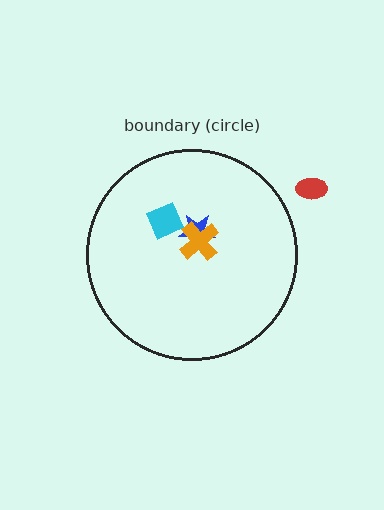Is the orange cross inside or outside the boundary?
Inside.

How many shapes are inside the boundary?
3 inside, 1 outside.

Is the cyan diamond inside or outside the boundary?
Inside.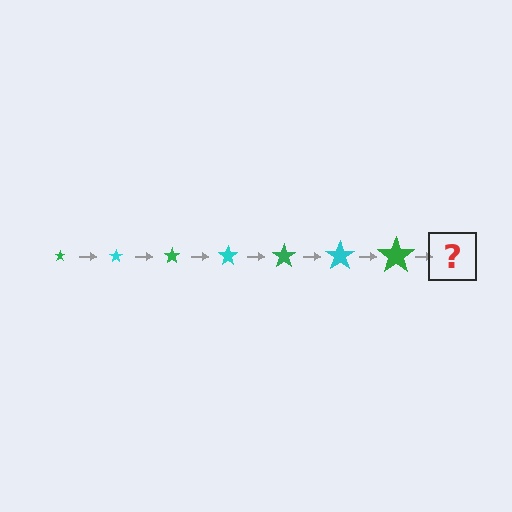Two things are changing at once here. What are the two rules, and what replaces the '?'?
The two rules are that the star grows larger each step and the color cycles through green and cyan. The '?' should be a cyan star, larger than the previous one.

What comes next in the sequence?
The next element should be a cyan star, larger than the previous one.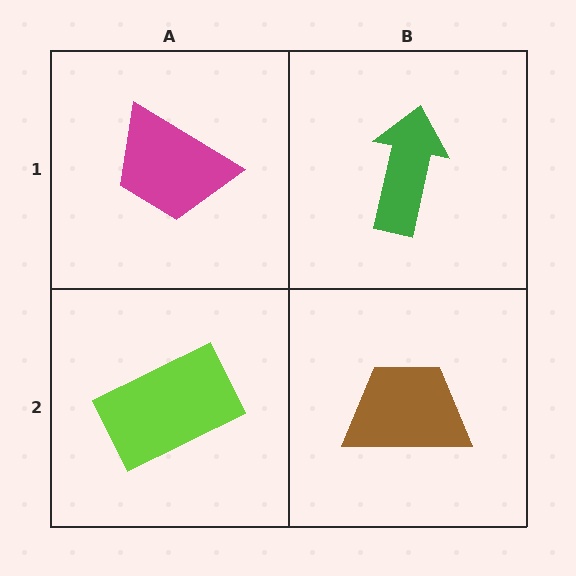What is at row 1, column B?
A green arrow.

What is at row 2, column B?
A brown trapezoid.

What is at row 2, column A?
A lime rectangle.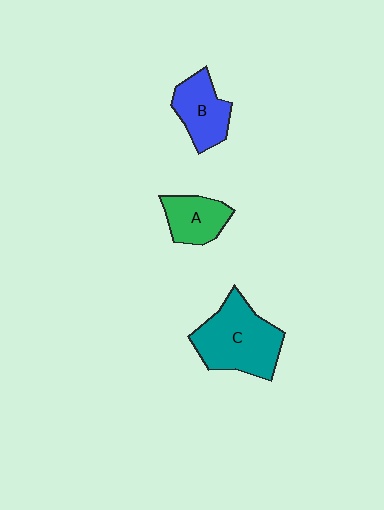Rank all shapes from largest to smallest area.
From largest to smallest: C (teal), B (blue), A (green).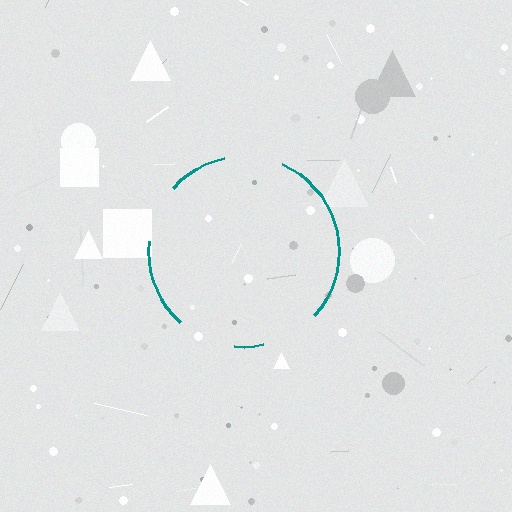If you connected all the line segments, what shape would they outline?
They would outline a circle.